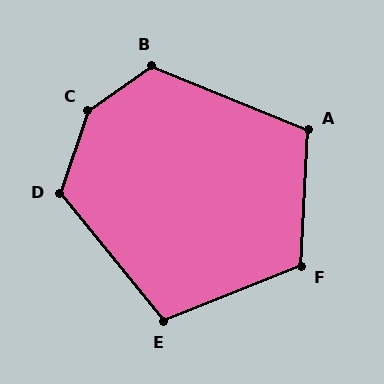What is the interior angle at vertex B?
Approximately 123 degrees (obtuse).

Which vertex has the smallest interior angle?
E, at approximately 107 degrees.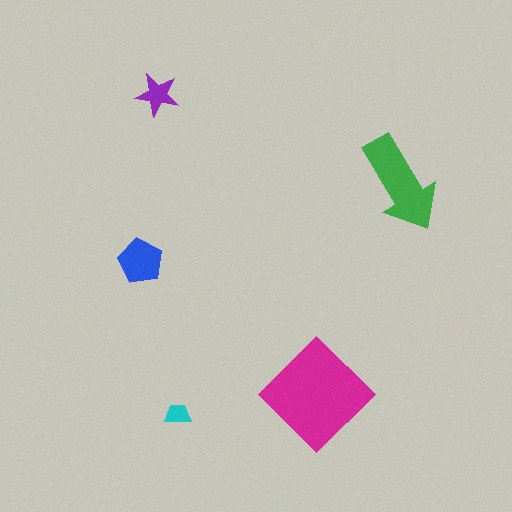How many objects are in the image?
There are 5 objects in the image.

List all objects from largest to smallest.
The magenta diamond, the green arrow, the blue pentagon, the purple star, the cyan trapezoid.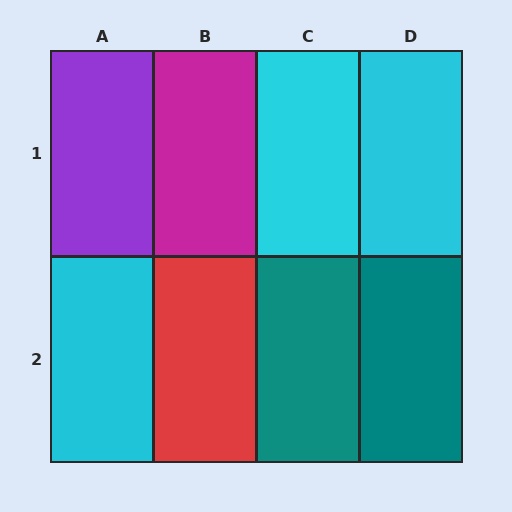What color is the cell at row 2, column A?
Cyan.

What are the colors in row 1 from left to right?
Purple, magenta, cyan, cyan.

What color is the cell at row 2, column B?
Red.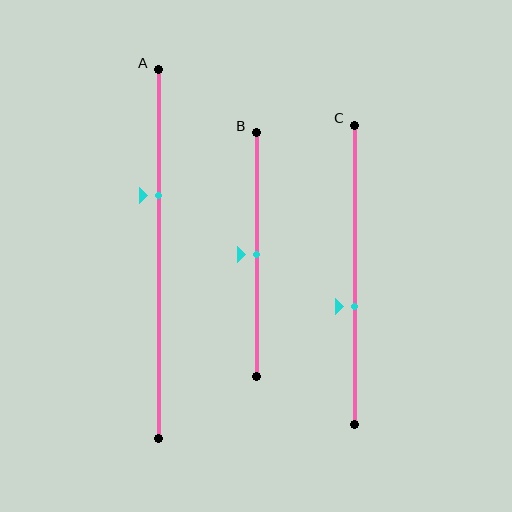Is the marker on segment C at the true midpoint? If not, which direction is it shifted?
No, the marker on segment C is shifted downward by about 11% of the segment length.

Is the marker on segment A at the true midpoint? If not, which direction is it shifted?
No, the marker on segment A is shifted upward by about 16% of the segment length.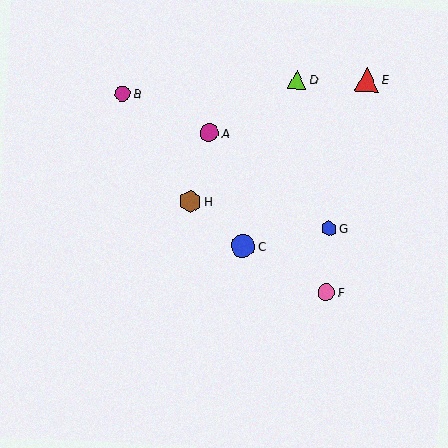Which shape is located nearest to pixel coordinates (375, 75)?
The red triangle (labeled E) at (367, 80) is nearest to that location.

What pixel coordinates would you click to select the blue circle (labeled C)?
Click at (243, 246) to select the blue circle C.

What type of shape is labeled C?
Shape C is a blue circle.